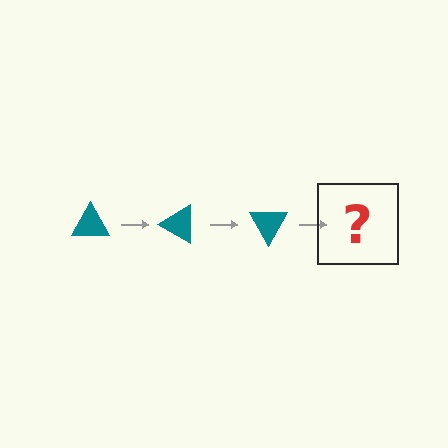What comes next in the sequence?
The next element should be a teal triangle rotated 90 degrees.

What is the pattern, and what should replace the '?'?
The pattern is that the triangle rotates 30 degrees each step. The '?' should be a teal triangle rotated 90 degrees.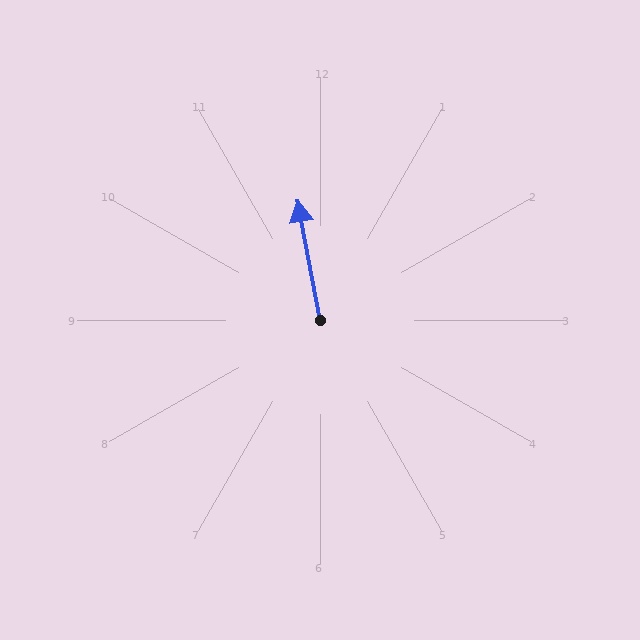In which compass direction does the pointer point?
North.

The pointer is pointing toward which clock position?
Roughly 12 o'clock.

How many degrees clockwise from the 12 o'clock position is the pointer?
Approximately 349 degrees.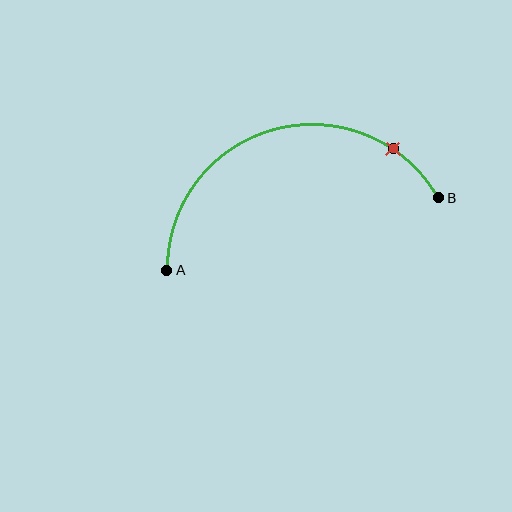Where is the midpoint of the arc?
The arc midpoint is the point on the curve farthest from the straight line joining A and B. It sits above that line.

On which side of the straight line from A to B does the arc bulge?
The arc bulges above the straight line connecting A and B.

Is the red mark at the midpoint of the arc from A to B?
No. The red mark lies on the arc but is closer to endpoint B. The arc midpoint would be at the point on the curve equidistant along the arc from both A and B.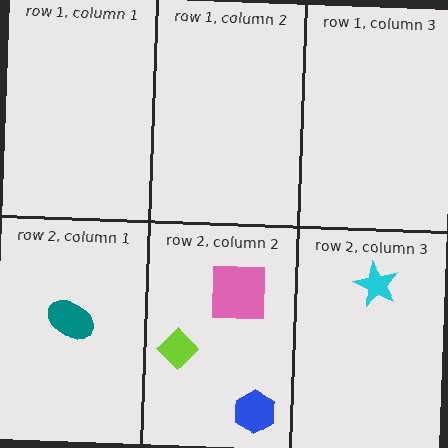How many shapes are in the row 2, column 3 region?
1.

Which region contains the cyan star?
The row 2, column 3 region.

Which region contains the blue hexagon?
The row 2, column 2 region.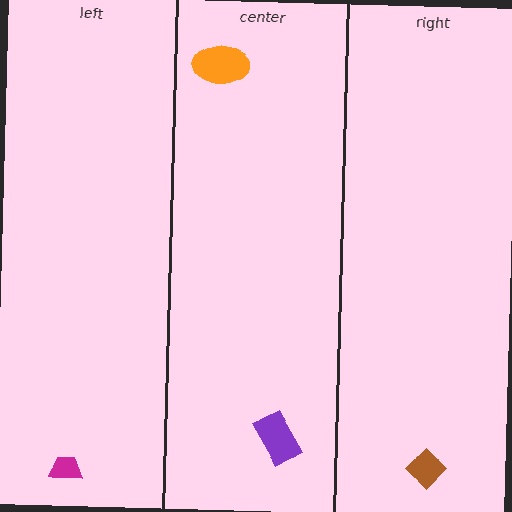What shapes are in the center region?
The purple rectangle, the orange ellipse.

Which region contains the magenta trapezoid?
The left region.